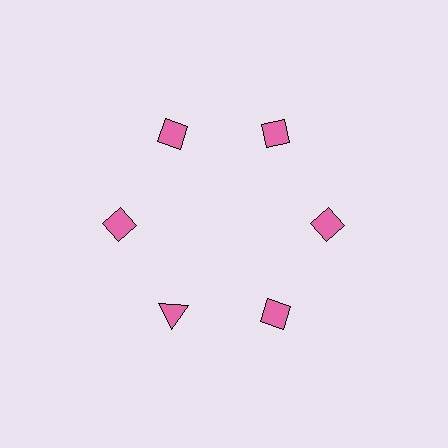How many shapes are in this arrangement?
There are 6 shapes arranged in a ring pattern.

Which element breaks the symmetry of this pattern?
The pink triangle at roughly the 7 o'clock position breaks the symmetry. All other shapes are pink diamonds.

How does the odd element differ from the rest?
It has a different shape: triangle instead of diamond.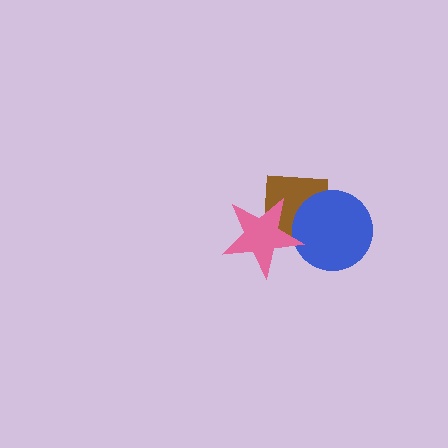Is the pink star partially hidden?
No, no other shape covers it.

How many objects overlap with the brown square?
2 objects overlap with the brown square.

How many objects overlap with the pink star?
2 objects overlap with the pink star.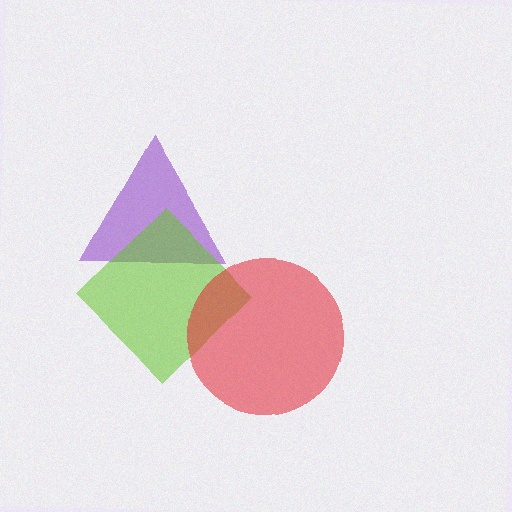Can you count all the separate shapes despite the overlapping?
Yes, there are 3 separate shapes.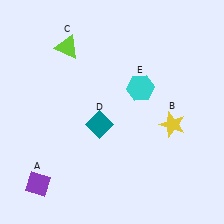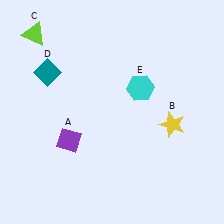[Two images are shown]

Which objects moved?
The objects that moved are: the purple diamond (A), the lime triangle (C), the teal diamond (D).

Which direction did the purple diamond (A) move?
The purple diamond (A) moved up.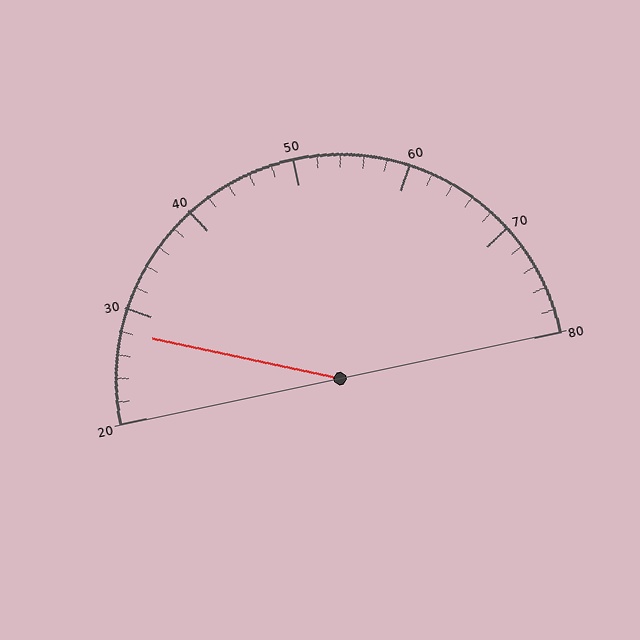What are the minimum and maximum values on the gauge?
The gauge ranges from 20 to 80.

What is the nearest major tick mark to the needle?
The nearest major tick mark is 30.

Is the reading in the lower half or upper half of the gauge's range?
The reading is in the lower half of the range (20 to 80).